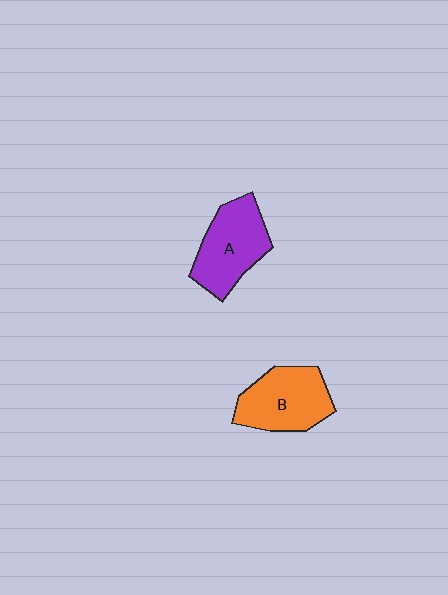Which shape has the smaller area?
Shape B (orange).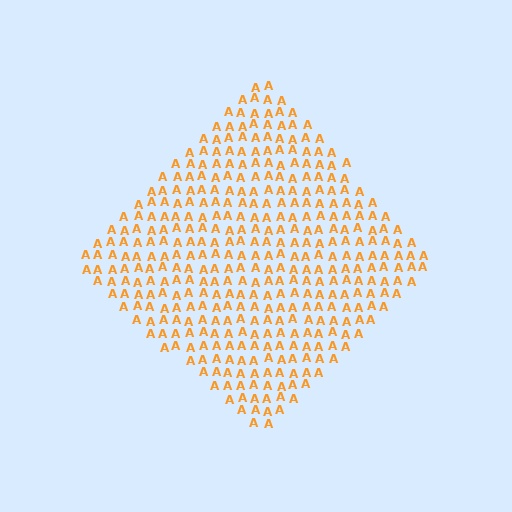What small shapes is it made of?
It is made of small letter A's.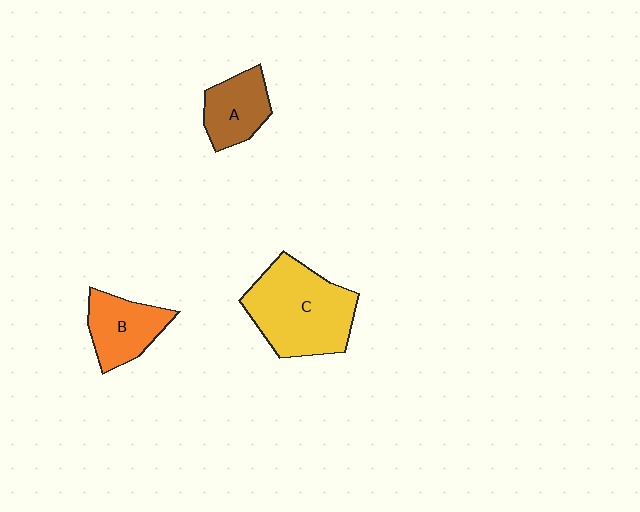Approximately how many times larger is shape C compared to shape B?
Approximately 1.8 times.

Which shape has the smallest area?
Shape A (brown).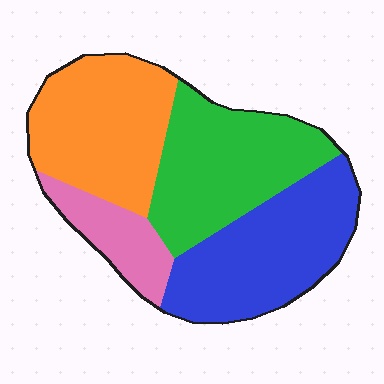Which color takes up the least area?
Pink, at roughly 10%.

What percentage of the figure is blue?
Blue takes up about one third (1/3) of the figure.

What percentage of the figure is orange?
Orange takes up about one quarter (1/4) of the figure.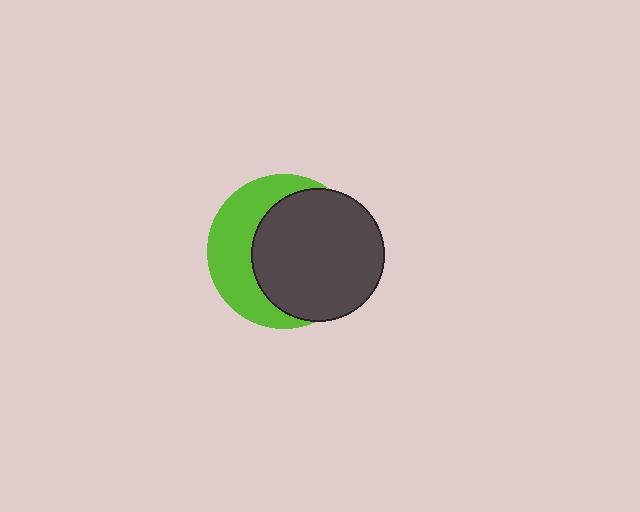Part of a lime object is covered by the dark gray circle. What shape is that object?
It is a circle.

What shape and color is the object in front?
The object in front is a dark gray circle.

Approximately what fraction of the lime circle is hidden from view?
Roughly 60% of the lime circle is hidden behind the dark gray circle.